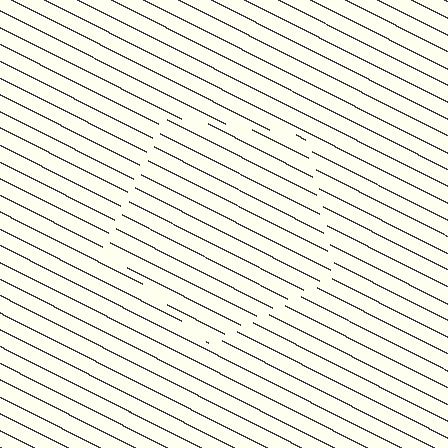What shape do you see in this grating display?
An illusory pentagon. The interior of the shape contains the same grating, shifted by half a period — the contour is defined by the phase discontinuity where line-ends from the inner and outer gratings abut.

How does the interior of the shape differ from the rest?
The interior of the shape contains the same grating, shifted by half a period — the contour is defined by the phase discontinuity where line-ends from the inner and outer gratings abut.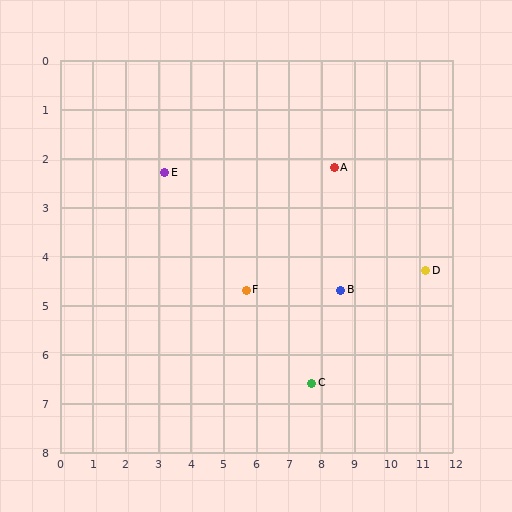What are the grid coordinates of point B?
Point B is at approximately (8.6, 4.7).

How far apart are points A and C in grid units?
Points A and C are about 4.5 grid units apart.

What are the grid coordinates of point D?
Point D is at approximately (11.2, 4.3).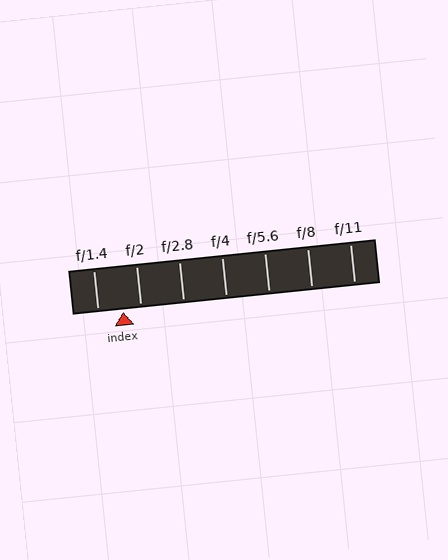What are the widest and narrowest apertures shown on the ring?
The widest aperture shown is f/1.4 and the narrowest is f/11.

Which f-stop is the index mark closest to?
The index mark is closest to f/2.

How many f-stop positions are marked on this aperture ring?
There are 7 f-stop positions marked.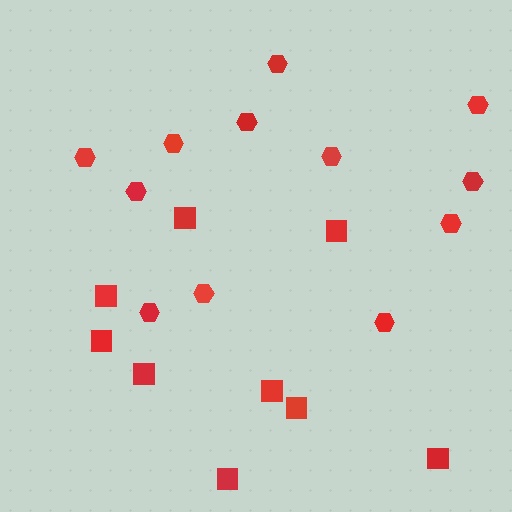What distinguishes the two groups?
There are 2 groups: one group of hexagons (12) and one group of squares (9).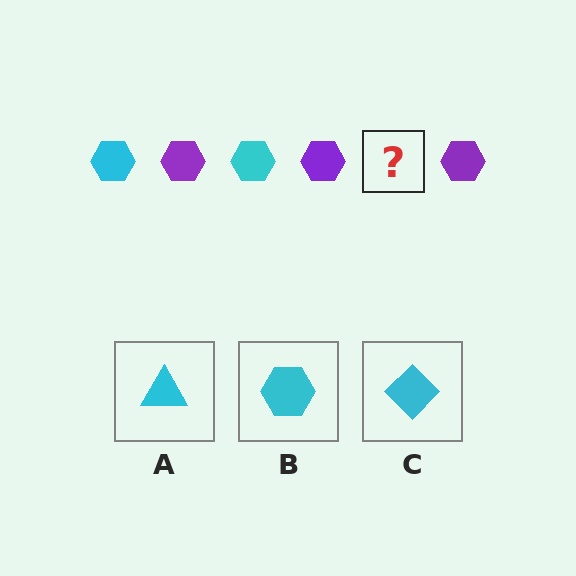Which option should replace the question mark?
Option B.